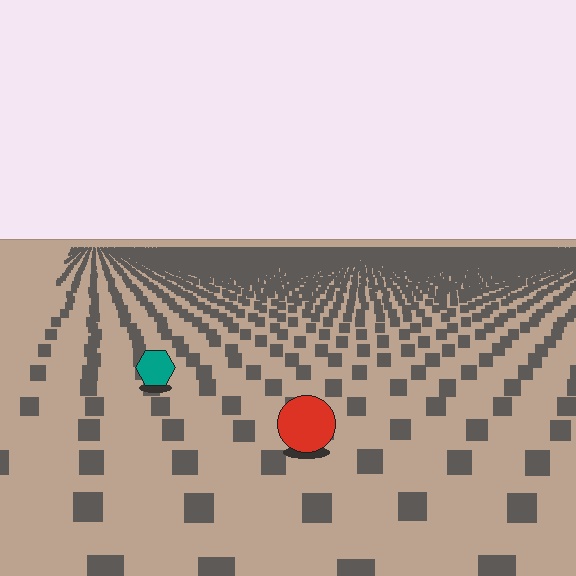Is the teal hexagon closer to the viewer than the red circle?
No. The red circle is closer — you can tell from the texture gradient: the ground texture is coarser near it.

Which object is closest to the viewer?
The red circle is closest. The texture marks near it are larger and more spread out.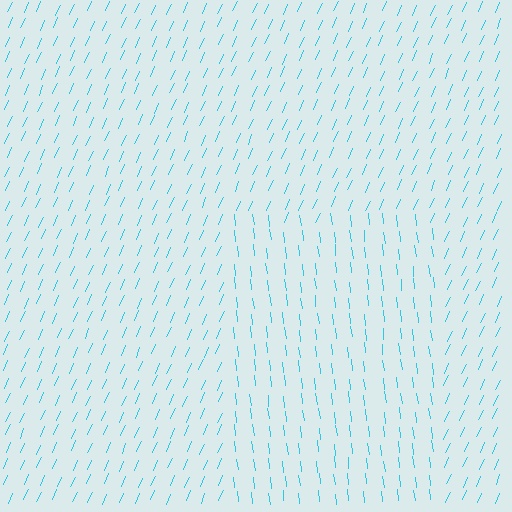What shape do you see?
I see a rectangle.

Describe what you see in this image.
The image is filled with small cyan line segments. A rectangle region in the image has lines oriented differently from the surrounding lines, creating a visible texture boundary.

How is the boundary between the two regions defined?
The boundary is defined purely by a change in line orientation (approximately 31 degrees difference). All lines are the same color and thickness.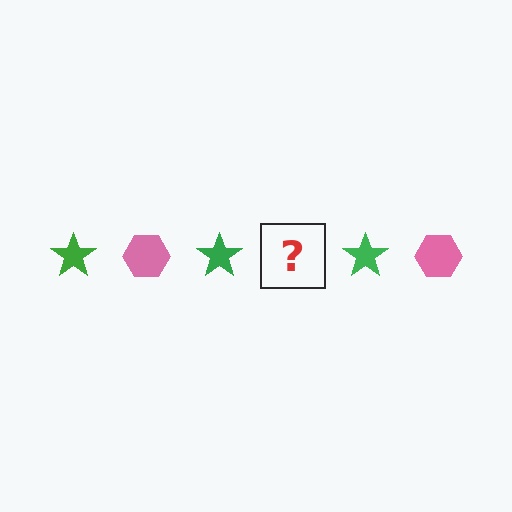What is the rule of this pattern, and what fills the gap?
The rule is that the pattern alternates between green star and pink hexagon. The gap should be filled with a pink hexagon.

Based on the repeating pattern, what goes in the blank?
The blank should be a pink hexagon.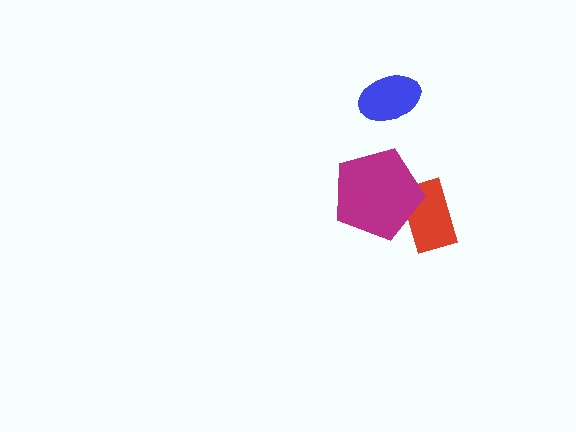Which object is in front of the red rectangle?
The magenta pentagon is in front of the red rectangle.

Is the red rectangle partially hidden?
Yes, it is partially covered by another shape.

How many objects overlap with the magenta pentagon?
1 object overlaps with the magenta pentagon.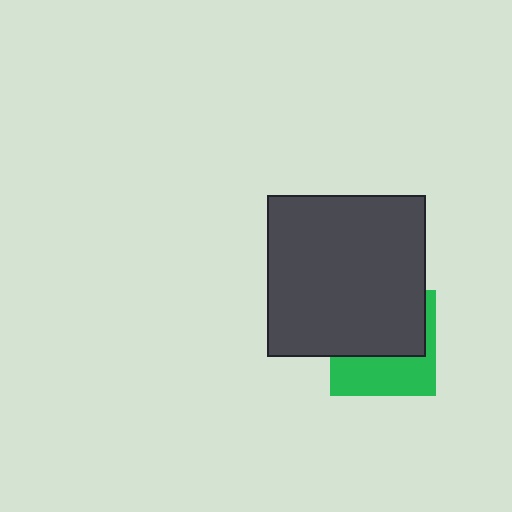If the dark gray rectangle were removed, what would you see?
You would see the complete green square.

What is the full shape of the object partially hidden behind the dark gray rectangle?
The partially hidden object is a green square.